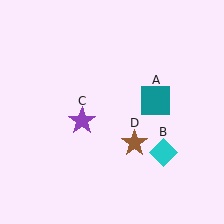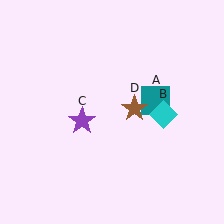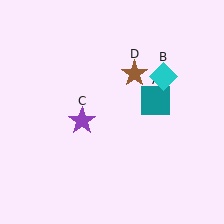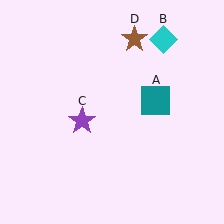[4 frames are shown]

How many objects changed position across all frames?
2 objects changed position: cyan diamond (object B), brown star (object D).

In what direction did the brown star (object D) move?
The brown star (object D) moved up.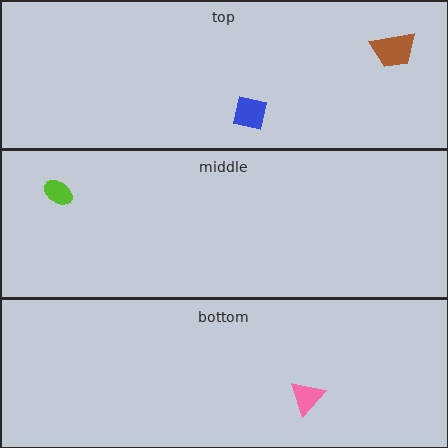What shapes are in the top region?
The brown trapezoid, the blue square.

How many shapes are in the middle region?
1.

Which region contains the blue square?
The top region.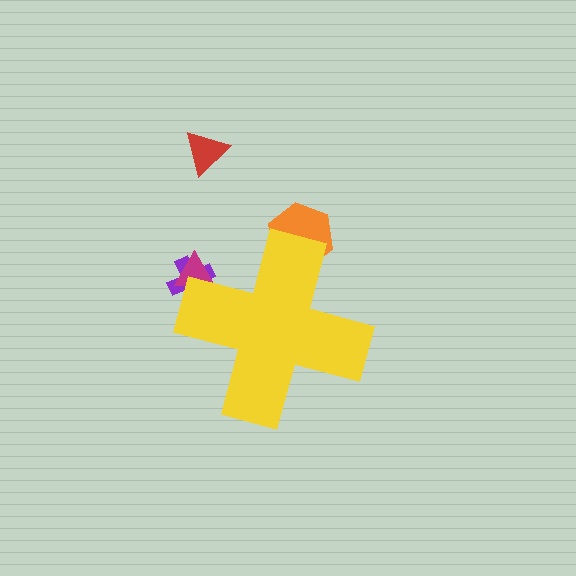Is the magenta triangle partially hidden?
Yes, the magenta triangle is partially hidden behind the yellow cross.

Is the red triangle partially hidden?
No, the red triangle is fully visible.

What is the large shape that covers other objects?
A yellow cross.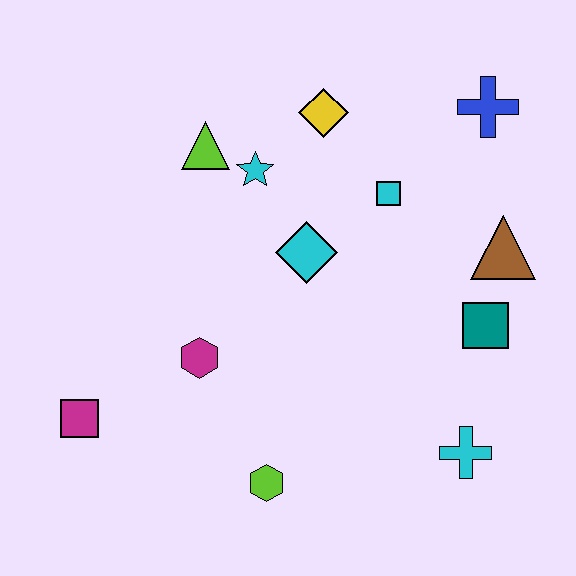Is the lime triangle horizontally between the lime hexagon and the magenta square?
Yes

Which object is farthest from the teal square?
The magenta square is farthest from the teal square.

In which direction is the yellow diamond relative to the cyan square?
The yellow diamond is above the cyan square.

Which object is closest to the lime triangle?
The cyan star is closest to the lime triangle.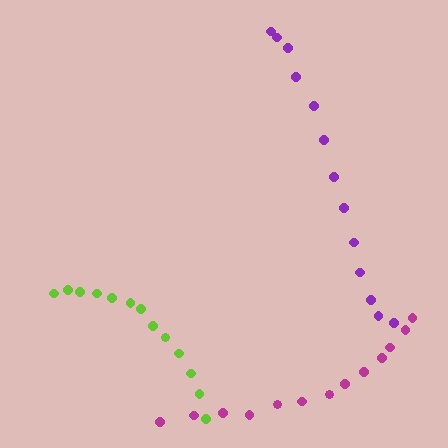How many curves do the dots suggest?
There are 3 distinct paths.